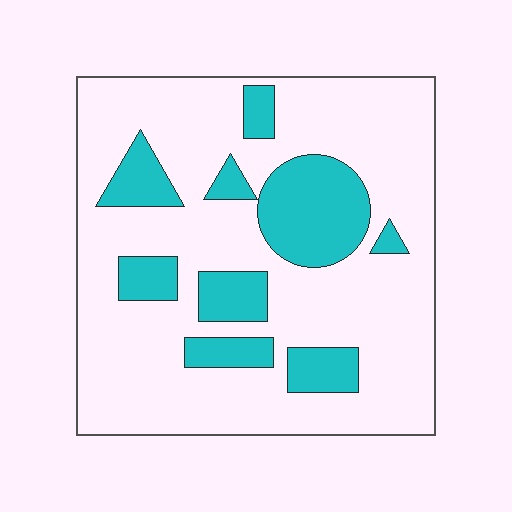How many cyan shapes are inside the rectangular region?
9.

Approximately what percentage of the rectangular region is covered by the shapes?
Approximately 25%.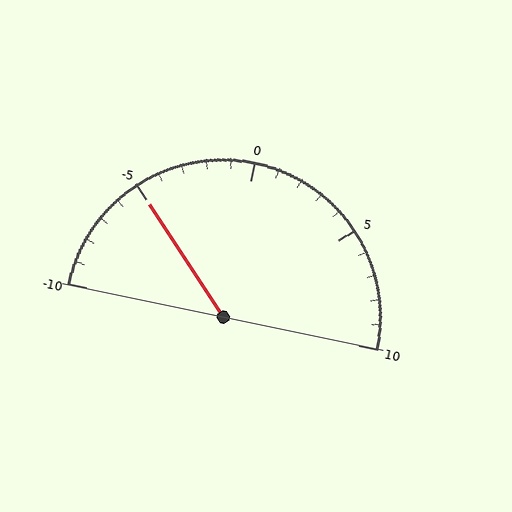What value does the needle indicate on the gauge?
The needle indicates approximately -5.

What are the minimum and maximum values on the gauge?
The gauge ranges from -10 to 10.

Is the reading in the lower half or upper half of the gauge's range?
The reading is in the lower half of the range (-10 to 10).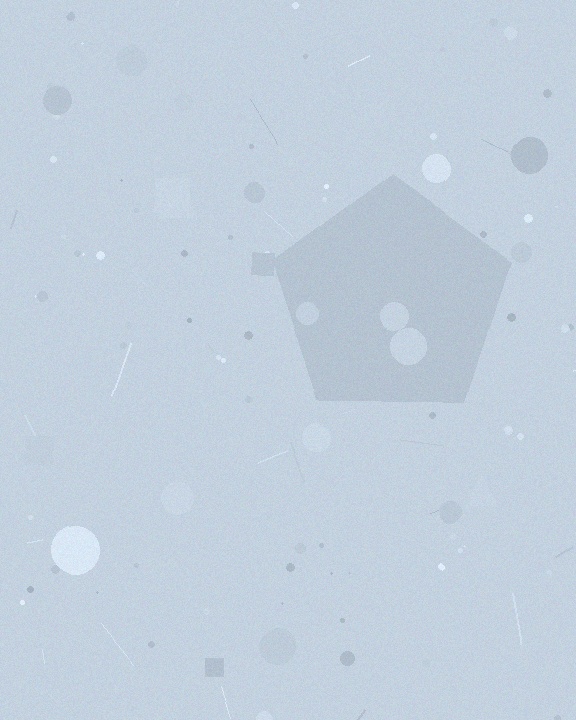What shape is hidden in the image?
A pentagon is hidden in the image.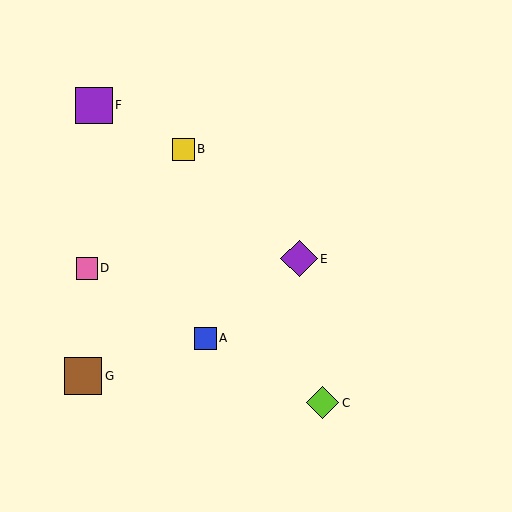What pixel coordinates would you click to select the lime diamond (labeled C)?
Click at (323, 403) to select the lime diamond C.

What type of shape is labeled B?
Shape B is a yellow square.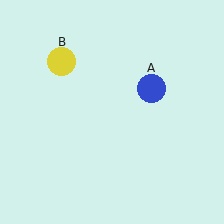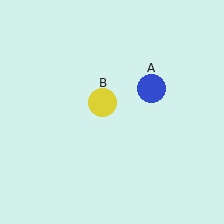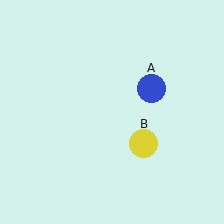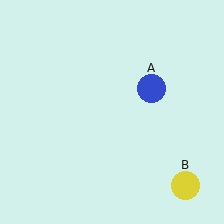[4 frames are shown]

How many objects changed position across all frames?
1 object changed position: yellow circle (object B).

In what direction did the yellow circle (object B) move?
The yellow circle (object B) moved down and to the right.